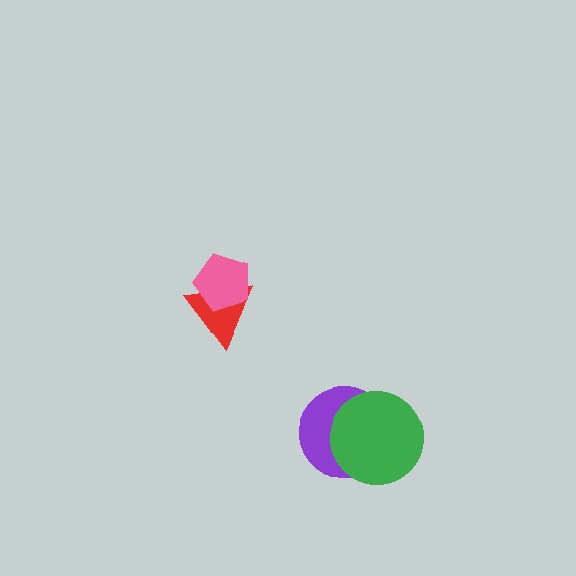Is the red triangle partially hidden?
Yes, it is partially covered by another shape.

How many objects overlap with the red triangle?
1 object overlaps with the red triangle.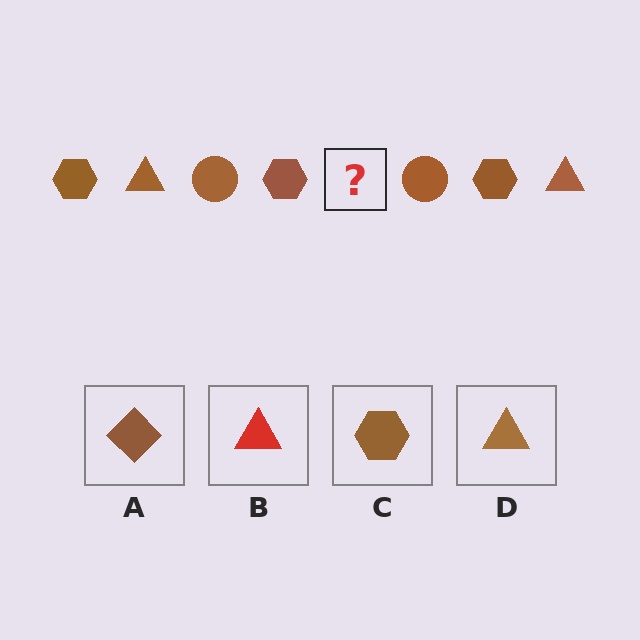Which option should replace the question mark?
Option D.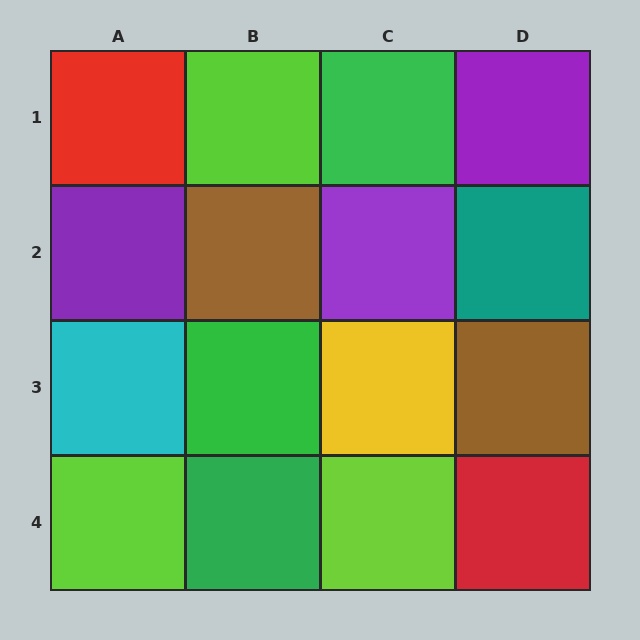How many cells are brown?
2 cells are brown.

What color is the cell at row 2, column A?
Purple.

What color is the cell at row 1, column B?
Lime.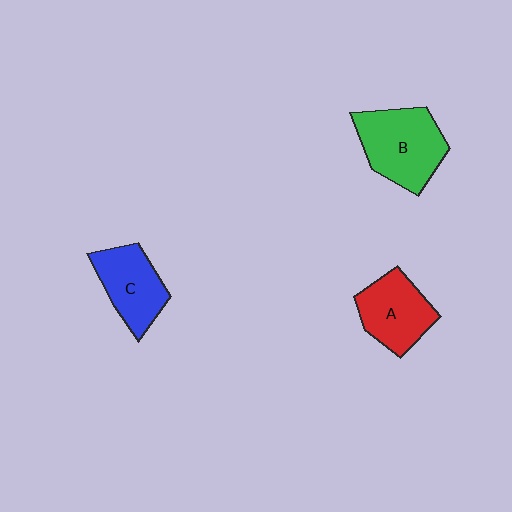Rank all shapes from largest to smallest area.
From largest to smallest: B (green), A (red), C (blue).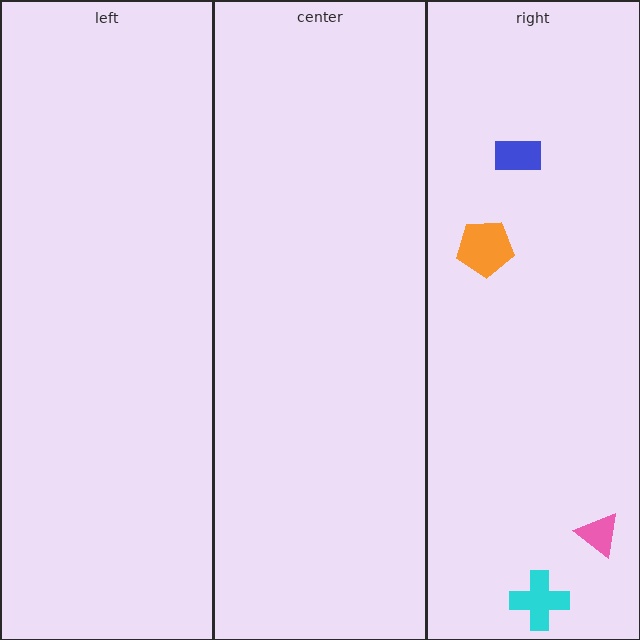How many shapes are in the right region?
4.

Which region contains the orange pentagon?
The right region.